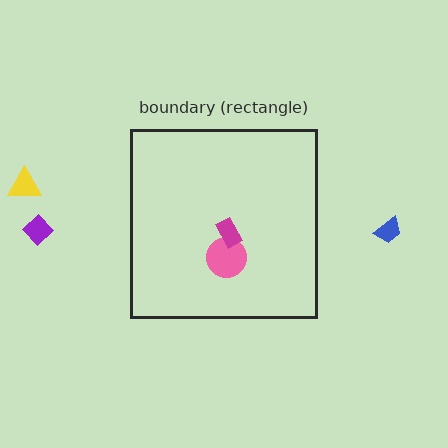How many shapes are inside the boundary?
2 inside, 3 outside.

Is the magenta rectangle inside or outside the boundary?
Inside.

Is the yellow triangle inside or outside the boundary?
Outside.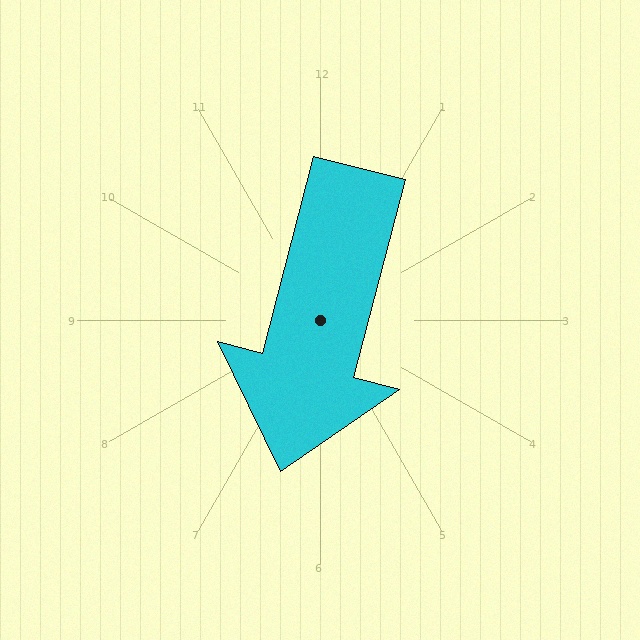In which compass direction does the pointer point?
South.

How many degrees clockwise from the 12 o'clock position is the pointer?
Approximately 195 degrees.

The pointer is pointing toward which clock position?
Roughly 6 o'clock.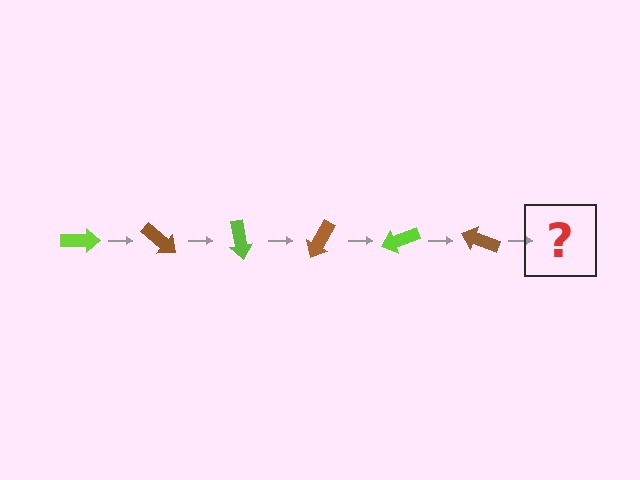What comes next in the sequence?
The next element should be a lime arrow, rotated 240 degrees from the start.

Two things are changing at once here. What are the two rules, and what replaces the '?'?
The two rules are that it rotates 40 degrees each step and the color cycles through lime and brown. The '?' should be a lime arrow, rotated 240 degrees from the start.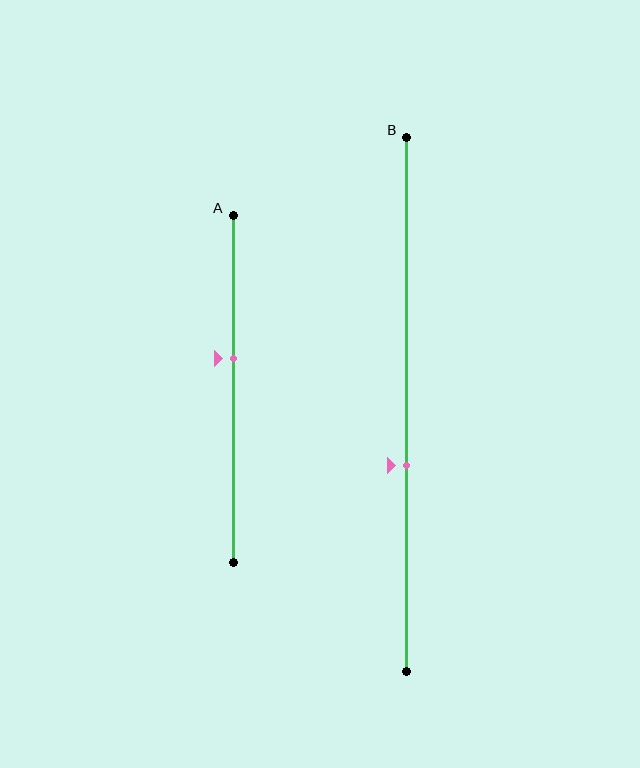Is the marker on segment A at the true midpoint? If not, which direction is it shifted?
No, the marker on segment A is shifted upward by about 9% of the segment length.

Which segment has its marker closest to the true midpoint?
Segment A has its marker closest to the true midpoint.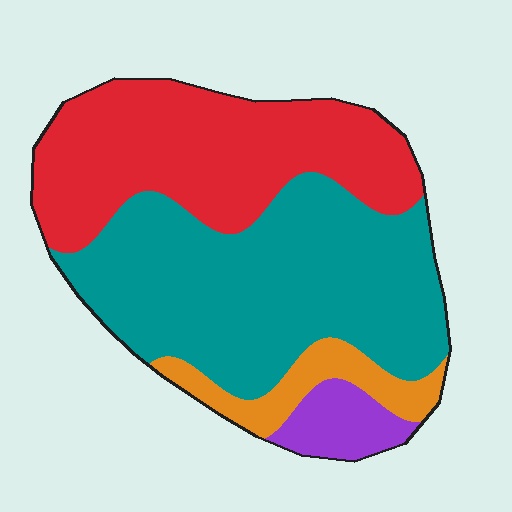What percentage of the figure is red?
Red takes up between a third and a half of the figure.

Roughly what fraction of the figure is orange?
Orange covers about 10% of the figure.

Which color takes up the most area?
Teal, at roughly 50%.